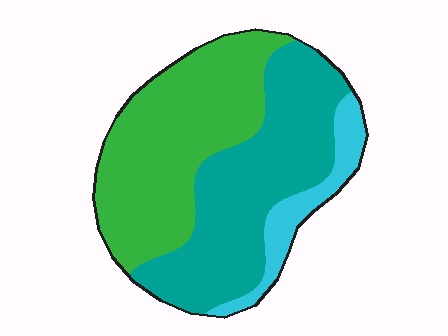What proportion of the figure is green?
Green covers 45% of the figure.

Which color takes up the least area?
Cyan, at roughly 10%.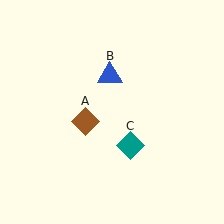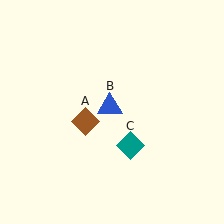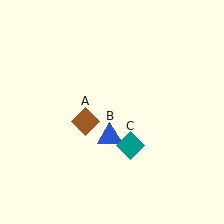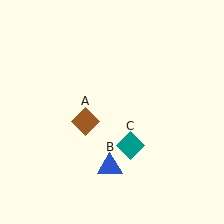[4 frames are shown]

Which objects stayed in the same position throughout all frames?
Brown diamond (object A) and teal diamond (object C) remained stationary.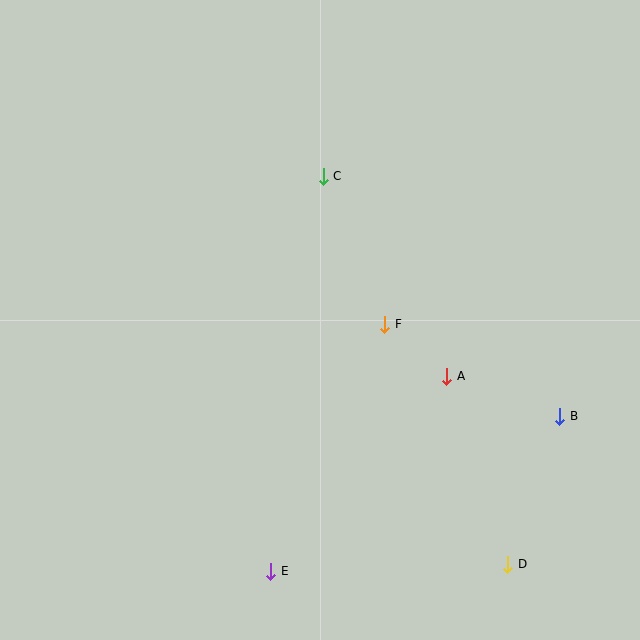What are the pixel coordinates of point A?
Point A is at (447, 376).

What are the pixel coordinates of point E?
Point E is at (271, 571).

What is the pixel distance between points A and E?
The distance between A and E is 263 pixels.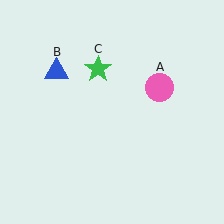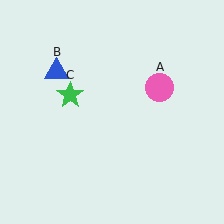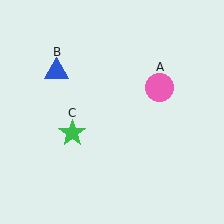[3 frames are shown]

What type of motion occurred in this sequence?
The green star (object C) rotated counterclockwise around the center of the scene.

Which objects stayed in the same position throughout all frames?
Pink circle (object A) and blue triangle (object B) remained stationary.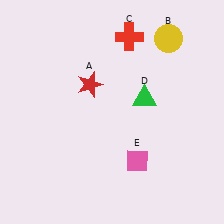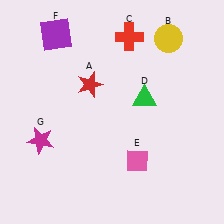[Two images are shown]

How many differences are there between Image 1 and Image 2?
There are 2 differences between the two images.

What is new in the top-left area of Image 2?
A purple square (F) was added in the top-left area of Image 2.